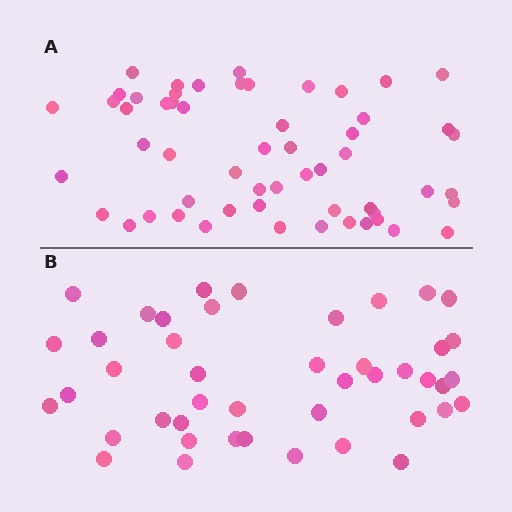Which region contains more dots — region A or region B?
Region A (the top region) has more dots.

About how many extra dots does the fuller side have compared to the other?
Region A has roughly 12 or so more dots than region B.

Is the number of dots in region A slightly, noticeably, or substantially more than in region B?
Region A has noticeably more, but not dramatically so. The ratio is roughly 1.3 to 1.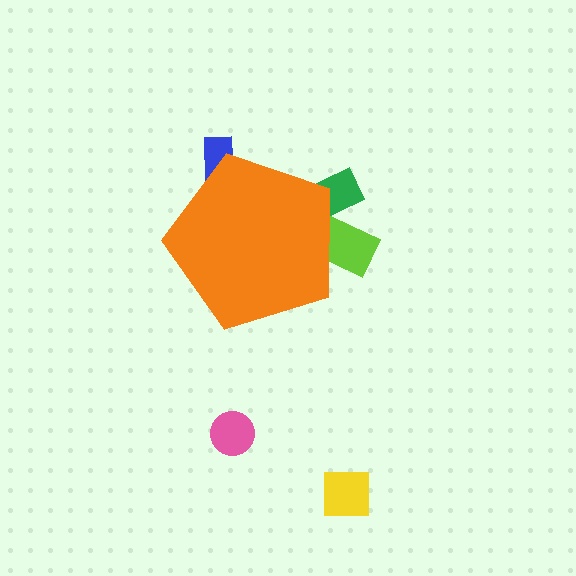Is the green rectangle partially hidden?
Yes, the green rectangle is partially hidden behind the orange pentagon.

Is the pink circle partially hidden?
No, the pink circle is fully visible.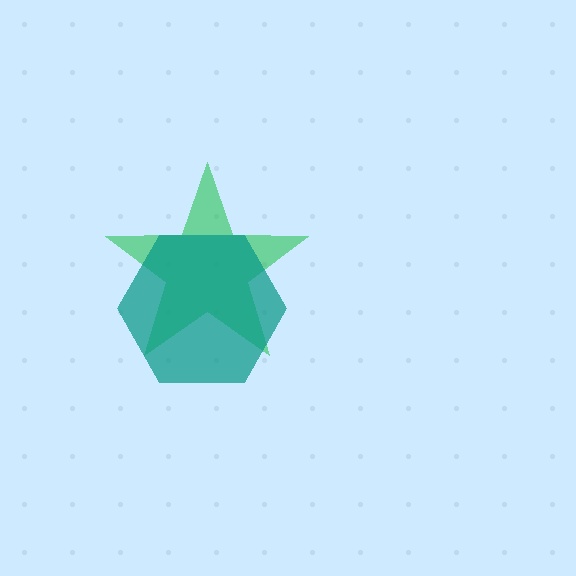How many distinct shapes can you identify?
There are 2 distinct shapes: a green star, a teal hexagon.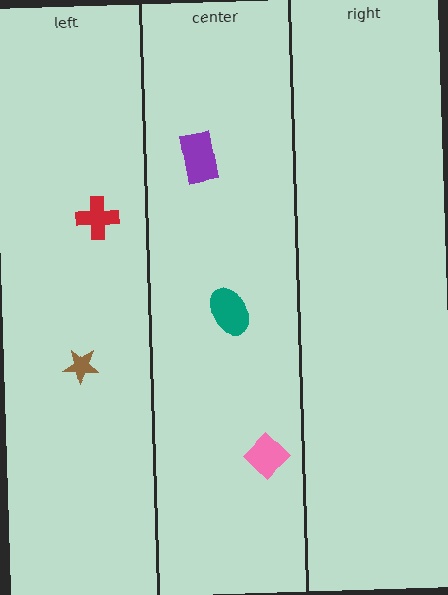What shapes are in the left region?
The brown star, the red cross.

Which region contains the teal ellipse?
The center region.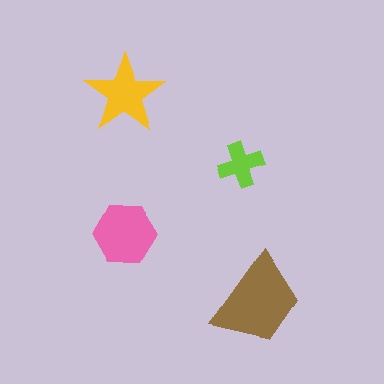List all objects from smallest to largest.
The lime cross, the yellow star, the pink hexagon, the brown trapezoid.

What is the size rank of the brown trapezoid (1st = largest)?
1st.